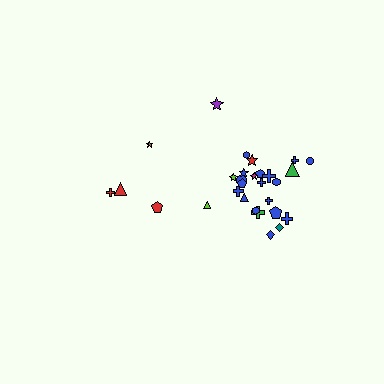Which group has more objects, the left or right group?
The right group.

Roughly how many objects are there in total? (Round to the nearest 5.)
Roughly 30 objects in total.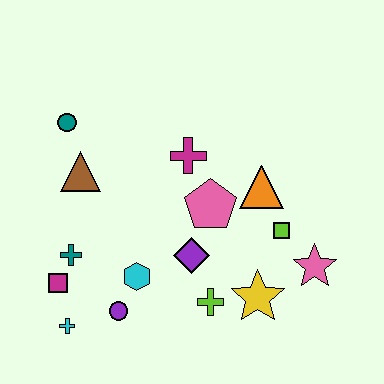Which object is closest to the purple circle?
The cyan hexagon is closest to the purple circle.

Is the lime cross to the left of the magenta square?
No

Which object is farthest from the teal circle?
The pink star is farthest from the teal circle.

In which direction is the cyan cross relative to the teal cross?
The cyan cross is below the teal cross.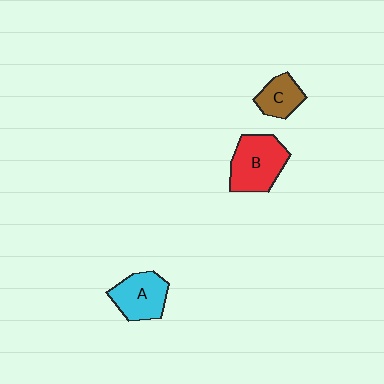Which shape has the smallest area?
Shape C (brown).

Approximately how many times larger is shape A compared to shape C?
Approximately 1.5 times.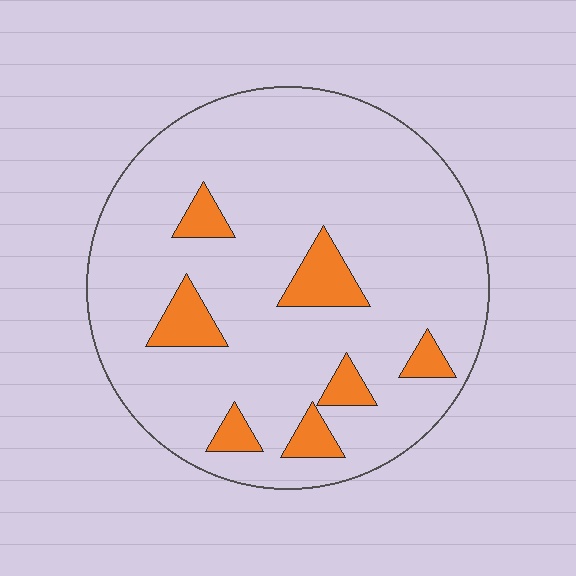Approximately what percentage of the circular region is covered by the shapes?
Approximately 10%.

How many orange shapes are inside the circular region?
7.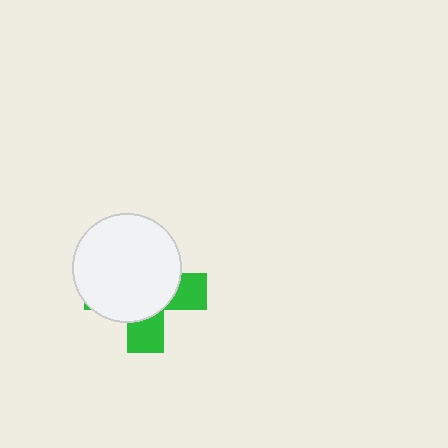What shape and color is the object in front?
The object in front is a white circle.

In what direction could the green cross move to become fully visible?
The green cross could move toward the lower-right. That would shift it out from behind the white circle entirely.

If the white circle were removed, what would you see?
You would see the complete green cross.